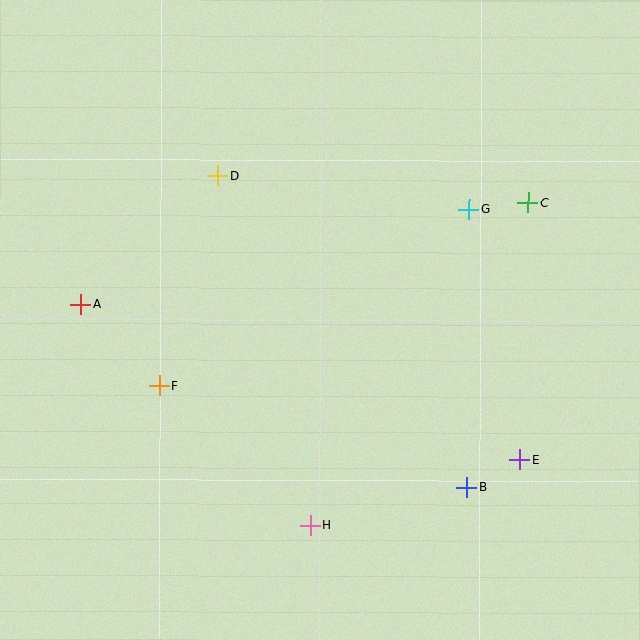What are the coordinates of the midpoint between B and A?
The midpoint between B and A is at (274, 396).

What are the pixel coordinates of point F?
Point F is at (159, 386).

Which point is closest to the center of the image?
Point F at (159, 386) is closest to the center.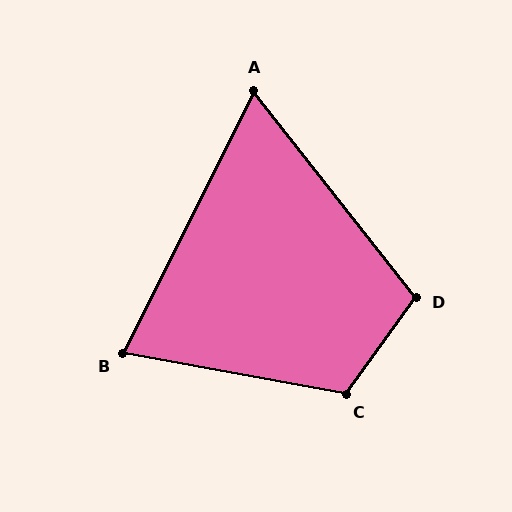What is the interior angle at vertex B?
Approximately 74 degrees (acute).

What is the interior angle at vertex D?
Approximately 106 degrees (obtuse).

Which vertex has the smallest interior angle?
A, at approximately 65 degrees.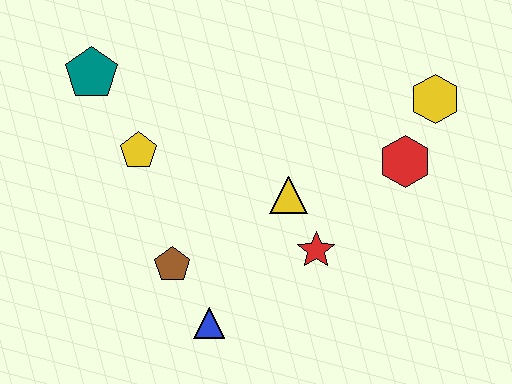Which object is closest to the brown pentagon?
The blue triangle is closest to the brown pentagon.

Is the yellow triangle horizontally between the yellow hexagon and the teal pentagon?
Yes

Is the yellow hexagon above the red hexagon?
Yes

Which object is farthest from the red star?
The teal pentagon is farthest from the red star.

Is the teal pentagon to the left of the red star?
Yes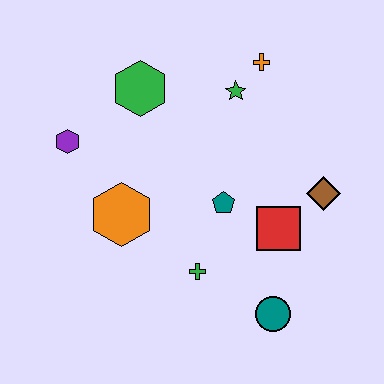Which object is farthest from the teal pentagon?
The purple hexagon is farthest from the teal pentagon.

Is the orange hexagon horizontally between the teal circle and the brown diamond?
No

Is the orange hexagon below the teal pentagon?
Yes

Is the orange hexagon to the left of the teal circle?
Yes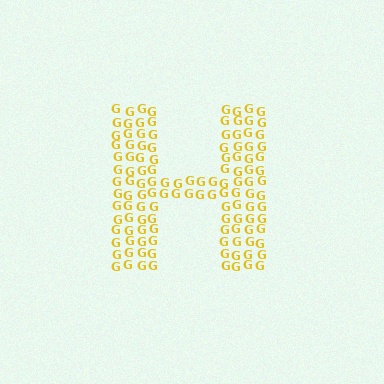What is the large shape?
The large shape is the letter H.